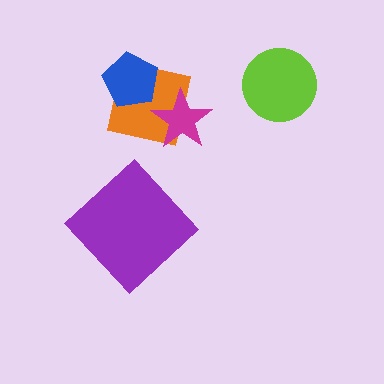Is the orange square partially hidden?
Yes, it is partially covered by another shape.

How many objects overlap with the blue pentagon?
1 object overlaps with the blue pentagon.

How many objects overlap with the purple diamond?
0 objects overlap with the purple diamond.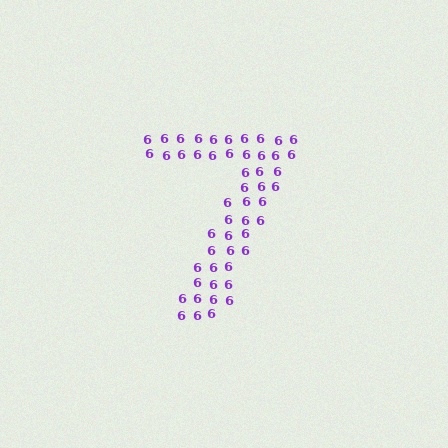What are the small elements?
The small elements are digit 6's.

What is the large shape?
The large shape is the digit 7.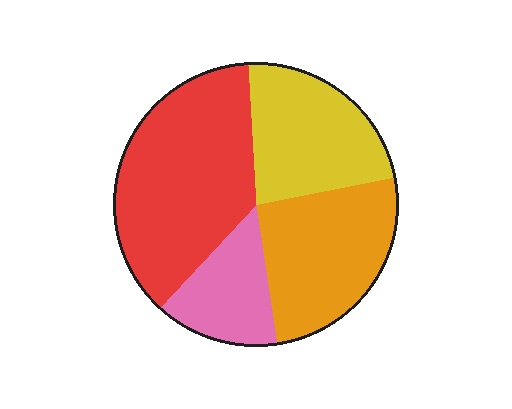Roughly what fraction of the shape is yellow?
Yellow covers roughly 25% of the shape.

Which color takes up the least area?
Pink, at roughly 15%.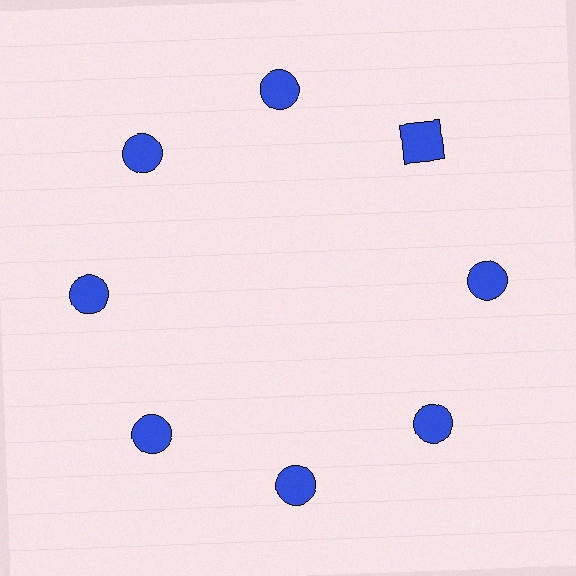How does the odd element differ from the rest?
It has a different shape: square instead of circle.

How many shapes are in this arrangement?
There are 8 shapes arranged in a ring pattern.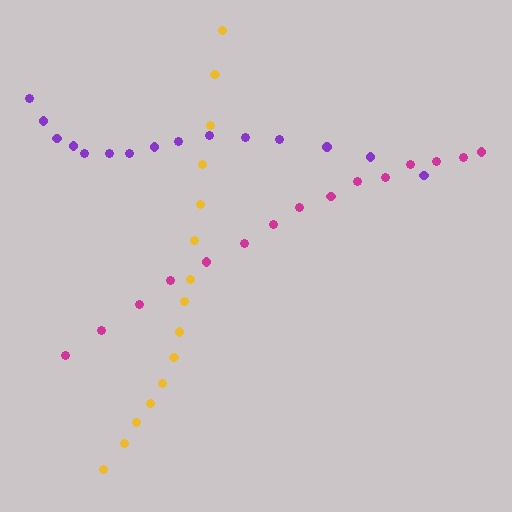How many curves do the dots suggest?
There are 3 distinct paths.